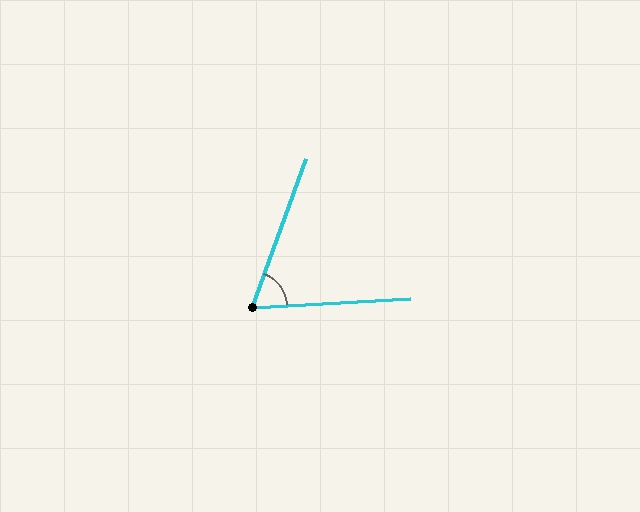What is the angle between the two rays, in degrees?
Approximately 67 degrees.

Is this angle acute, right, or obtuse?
It is acute.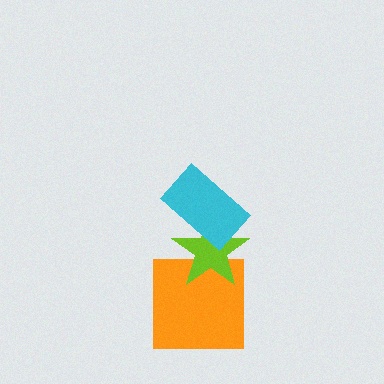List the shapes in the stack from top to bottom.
From top to bottom: the cyan rectangle, the lime star, the orange square.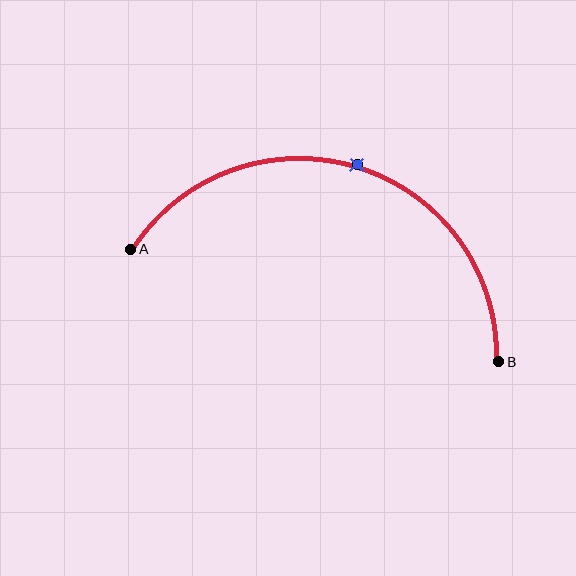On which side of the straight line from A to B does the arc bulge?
The arc bulges above the straight line connecting A and B.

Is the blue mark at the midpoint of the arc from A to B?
Yes. The blue mark lies on the arc at equal arc-length from both A and B — it is the arc midpoint.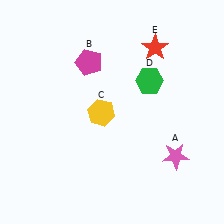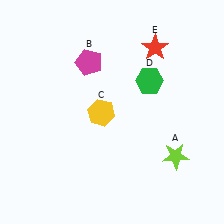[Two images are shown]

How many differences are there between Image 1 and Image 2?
There is 1 difference between the two images.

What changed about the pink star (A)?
In Image 1, A is pink. In Image 2, it changed to lime.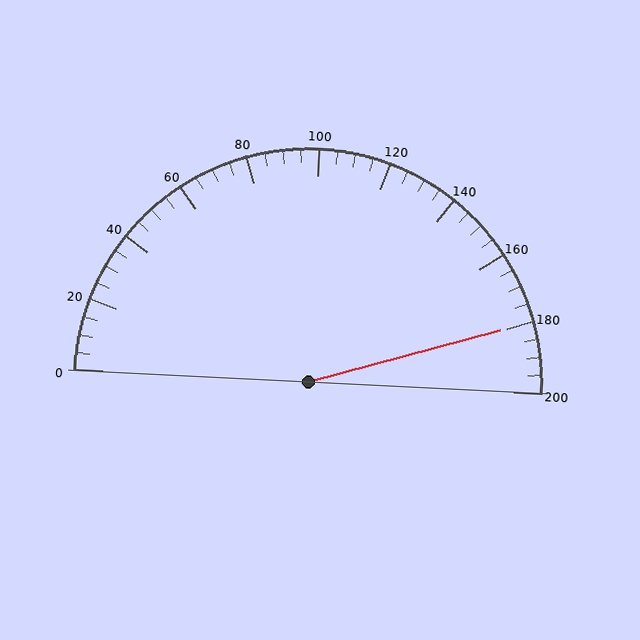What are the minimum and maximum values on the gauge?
The gauge ranges from 0 to 200.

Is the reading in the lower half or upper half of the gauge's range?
The reading is in the upper half of the range (0 to 200).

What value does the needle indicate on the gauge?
The needle indicates approximately 180.